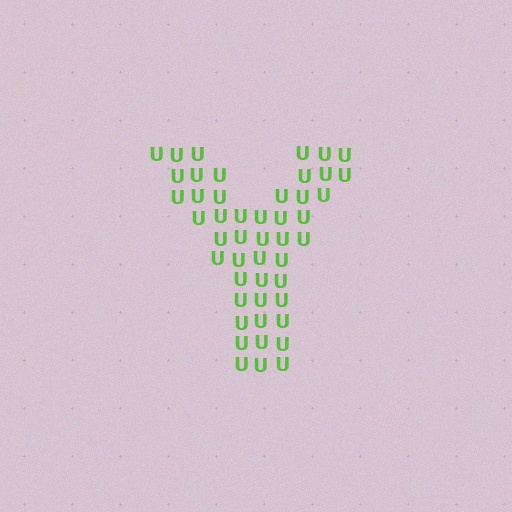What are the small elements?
The small elements are letter U's.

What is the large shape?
The large shape is the letter Y.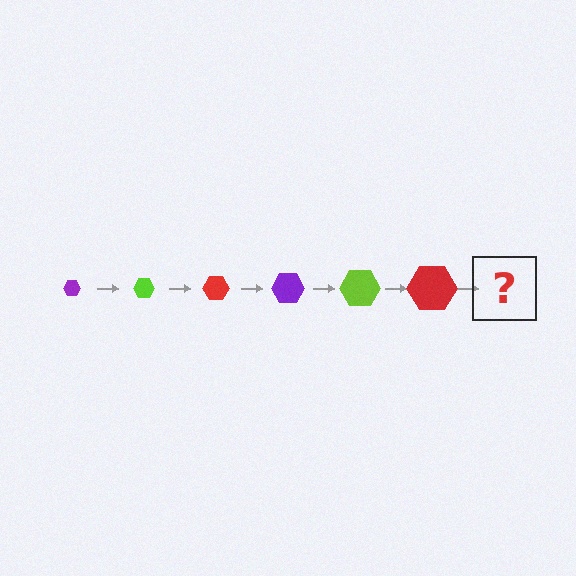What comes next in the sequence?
The next element should be a purple hexagon, larger than the previous one.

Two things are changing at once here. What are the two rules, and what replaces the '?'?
The two rules are that the hexagon grows larger each step and the color cycles through purple, lime, and red. The '?' should be a purple hexagon, larger than the previous one.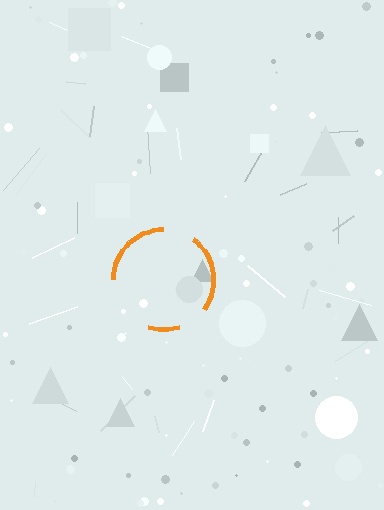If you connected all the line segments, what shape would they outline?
They would outline a circle.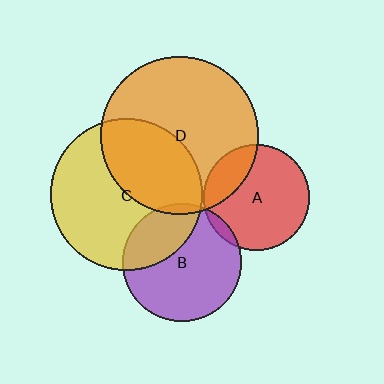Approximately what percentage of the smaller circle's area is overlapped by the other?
Approximately 5%.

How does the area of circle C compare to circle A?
Approximately 2.1 times.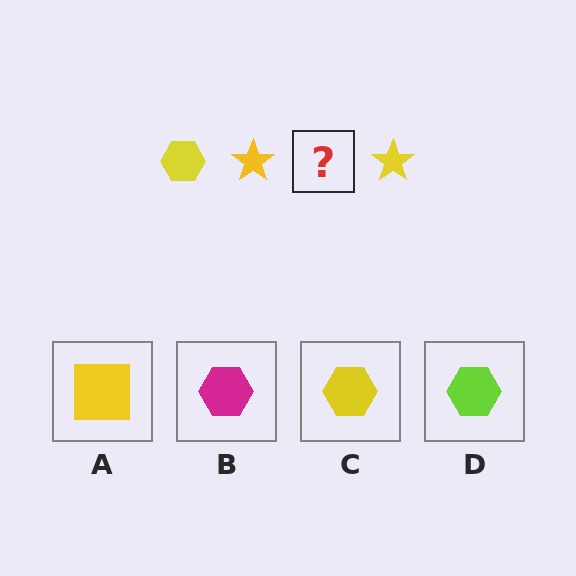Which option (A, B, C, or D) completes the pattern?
C.